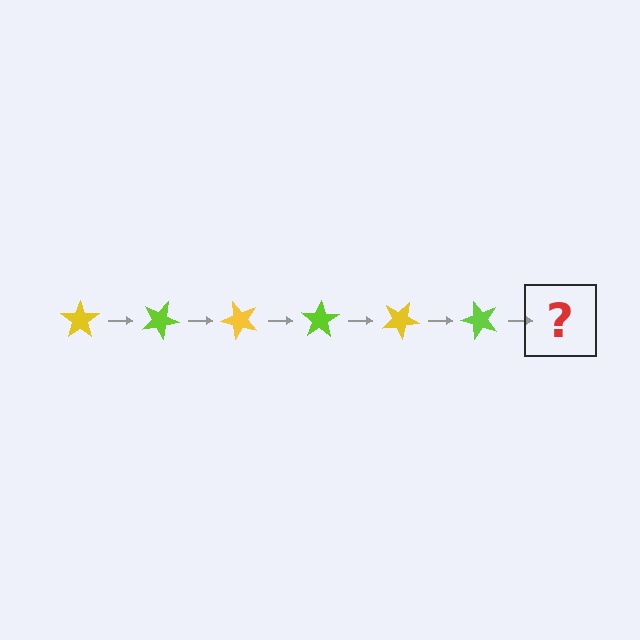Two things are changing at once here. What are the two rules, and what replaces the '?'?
The two rules are that it rotates 25 degrees each step and the color cycles through yellow and lime. The '?' should be a yellow star, rotated 150 degrees from the start.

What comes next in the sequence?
The next element should be a yellow star, rotated 150 degrees from the start.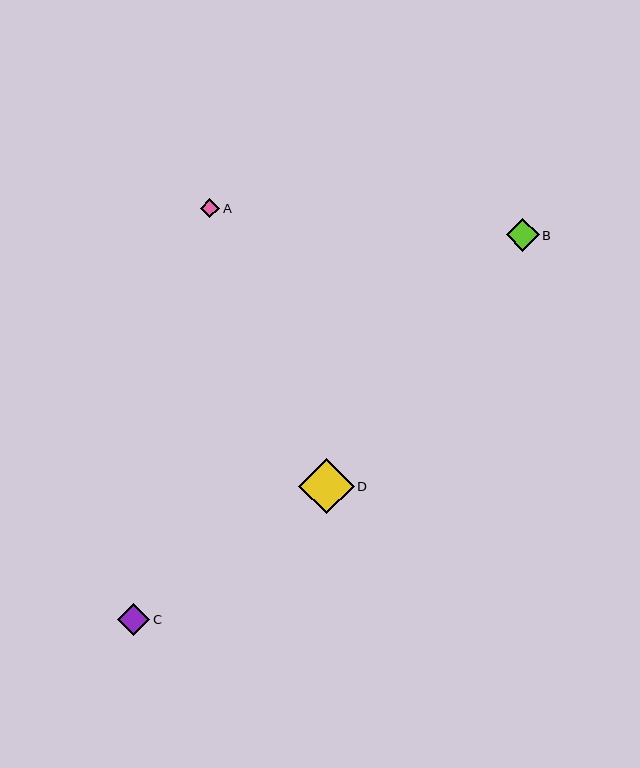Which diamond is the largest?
Diamond D is the largest with a size of approximately 55 pixels.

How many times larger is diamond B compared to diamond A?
Diamond B is approximately 1.7 times the size of diamond A.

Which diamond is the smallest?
Diamond A is the smallest with a size of approximately 19 pixels.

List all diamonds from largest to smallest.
From largest to smallest: D, B, C, A.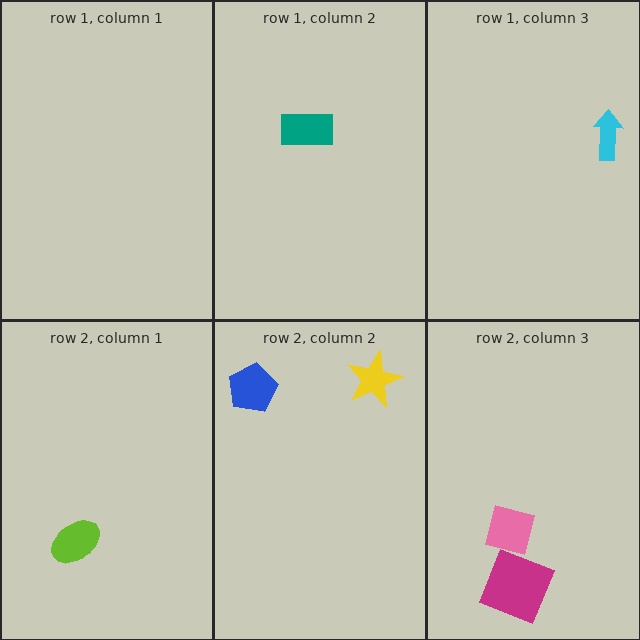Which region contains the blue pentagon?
The row 2, column 2 region.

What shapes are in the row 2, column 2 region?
The blue pentagon, the yellow star.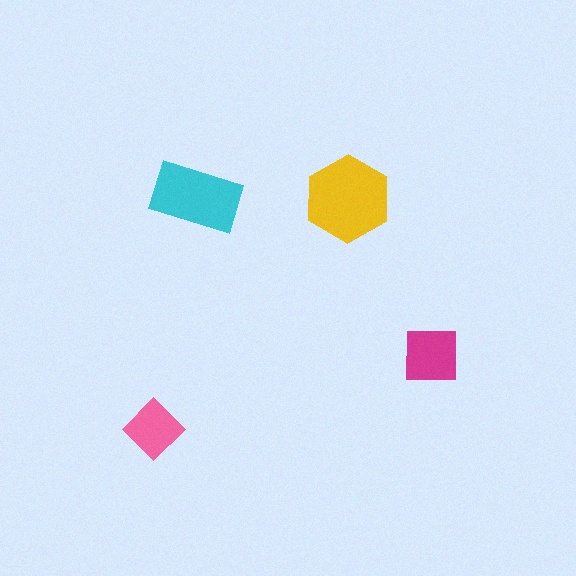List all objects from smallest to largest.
The pink diamond, the magenta square, the cyan rectangle, the yellow hexagon.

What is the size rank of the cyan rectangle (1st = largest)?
2nd.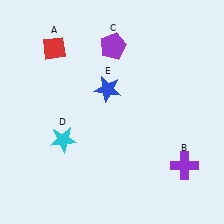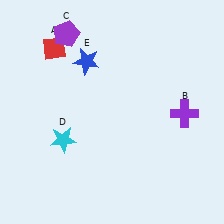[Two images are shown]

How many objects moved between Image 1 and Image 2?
3 objects moved between the two images.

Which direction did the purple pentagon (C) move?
The purple pentagon (C) moved left.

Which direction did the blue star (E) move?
The blue star (E) moved up.